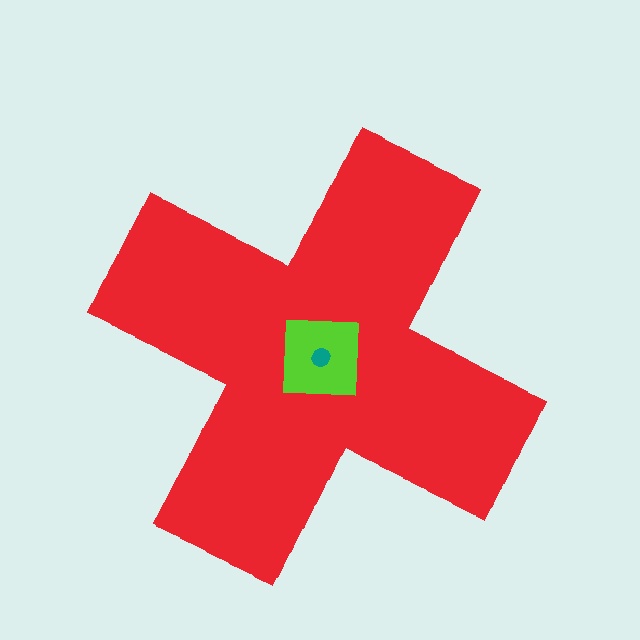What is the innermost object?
The teal circle.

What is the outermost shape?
The red cross.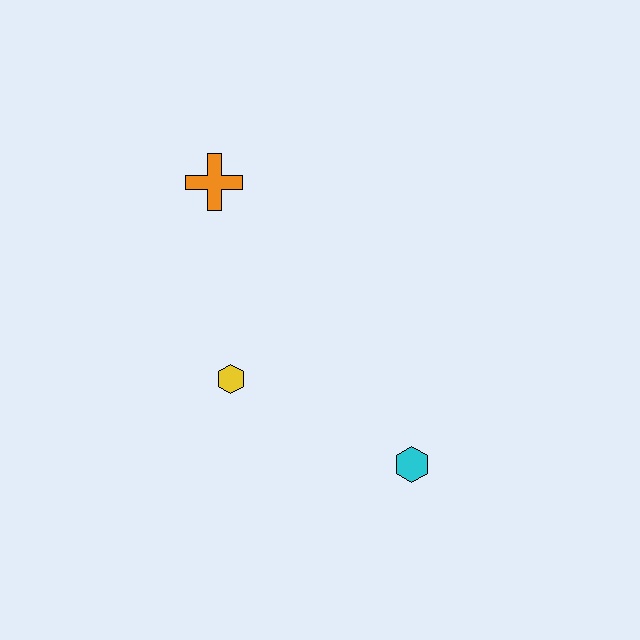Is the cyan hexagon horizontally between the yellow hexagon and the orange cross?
No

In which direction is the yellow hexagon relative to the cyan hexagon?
The yellow hexagon is to the left of the cyan hexagon.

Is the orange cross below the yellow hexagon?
No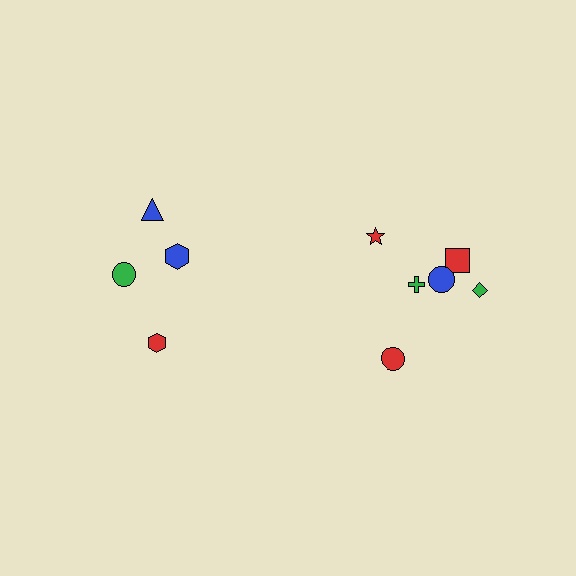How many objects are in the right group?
There are 6 objects.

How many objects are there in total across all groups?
There are 10 objects.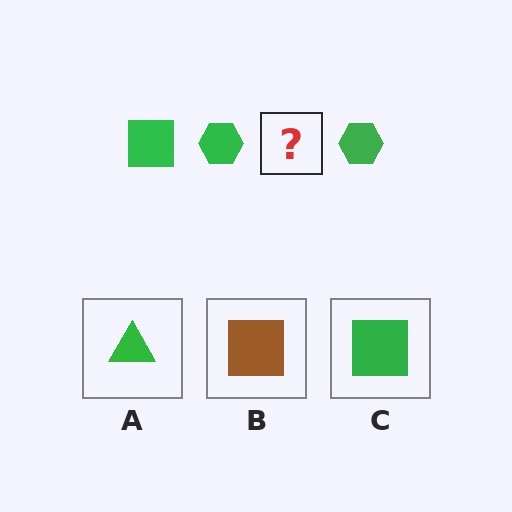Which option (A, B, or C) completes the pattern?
C.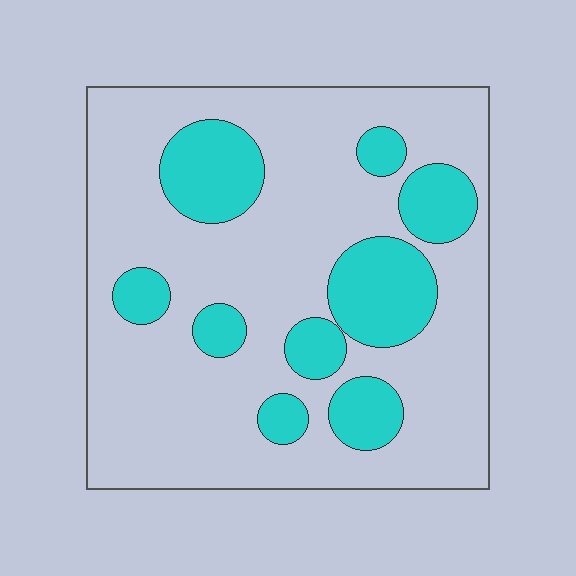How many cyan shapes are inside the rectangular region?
9.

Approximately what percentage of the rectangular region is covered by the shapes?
Approximately 25%.